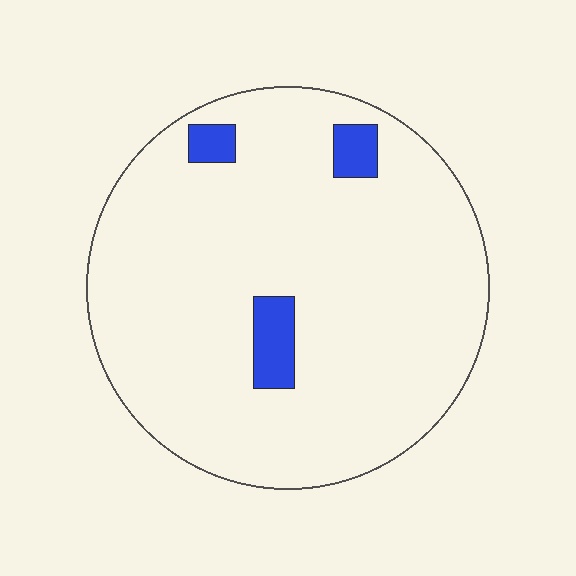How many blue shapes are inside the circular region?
3.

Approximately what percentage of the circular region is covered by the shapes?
Approximately 5%.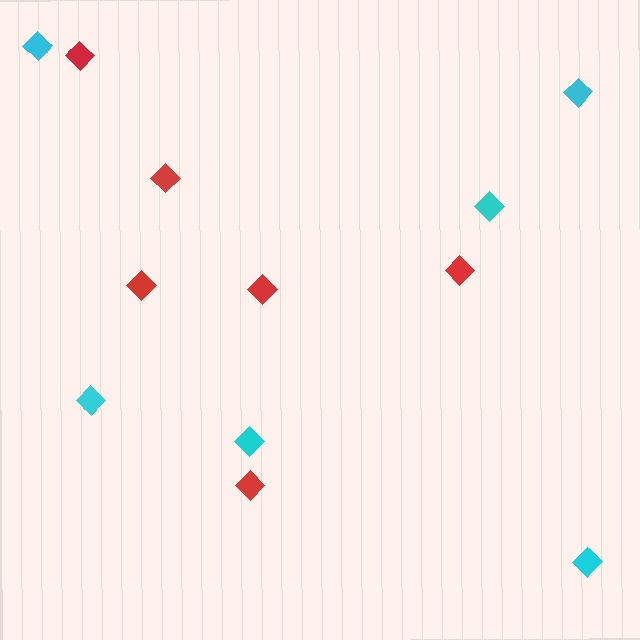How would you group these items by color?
There are 2 groups: one group of red diamonds (6) and one group of cyan diamonds (6).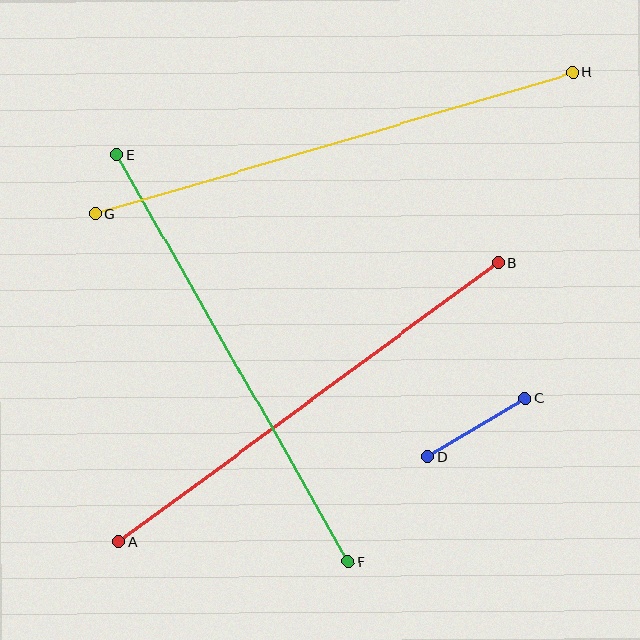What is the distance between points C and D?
The distance is approximately 114 pixels.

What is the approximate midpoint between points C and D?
The midpoint is at approximately (476, 428) pixels.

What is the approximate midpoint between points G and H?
The midpoint is at approximately (334, 143) pixels.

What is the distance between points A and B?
The distance is approximately 471 pixels.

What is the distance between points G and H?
The distance is approximately 498 pixels.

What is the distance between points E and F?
The distance is approximately 468 pixels.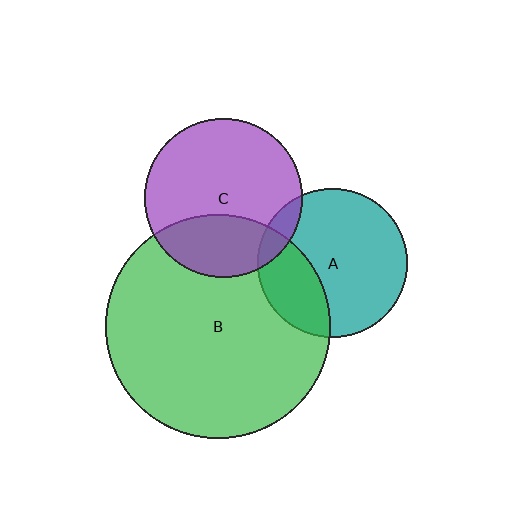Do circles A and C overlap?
Yes.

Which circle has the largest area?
Circle B (green).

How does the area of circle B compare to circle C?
Approximately 2.0 times.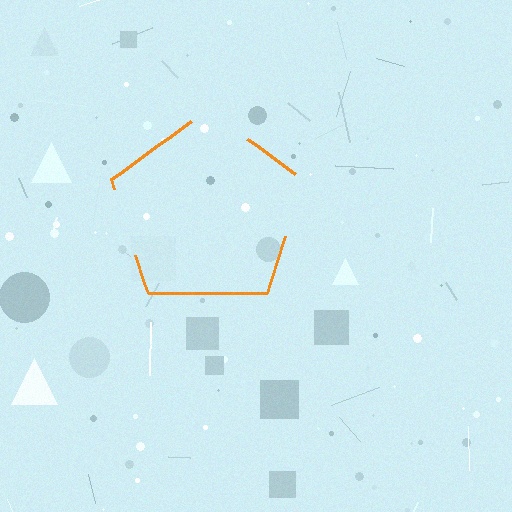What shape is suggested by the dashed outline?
The dashed outline suggests a pentagon.